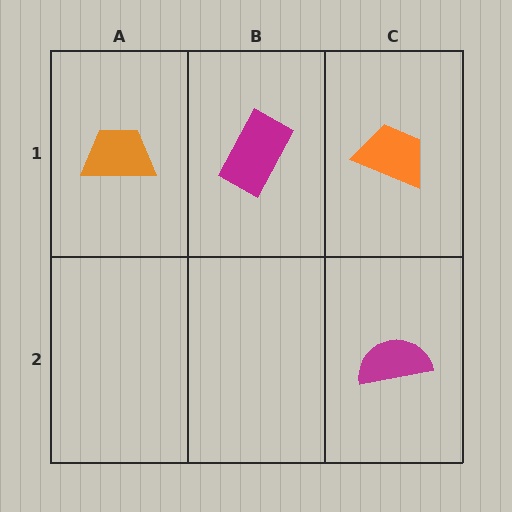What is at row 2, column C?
A magenta semicircle.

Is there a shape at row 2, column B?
No, that cell is empty.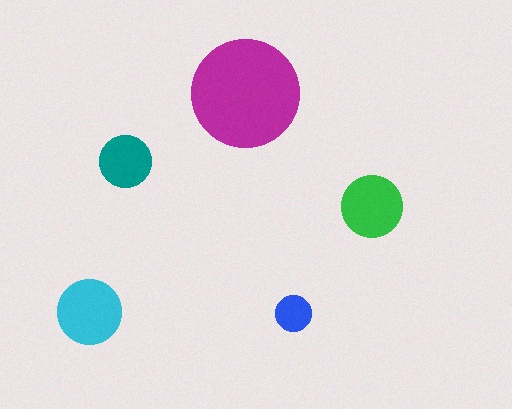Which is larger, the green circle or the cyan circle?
The cyan one.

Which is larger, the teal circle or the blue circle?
The teal one.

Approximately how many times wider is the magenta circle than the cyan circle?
About 1.5 times wider.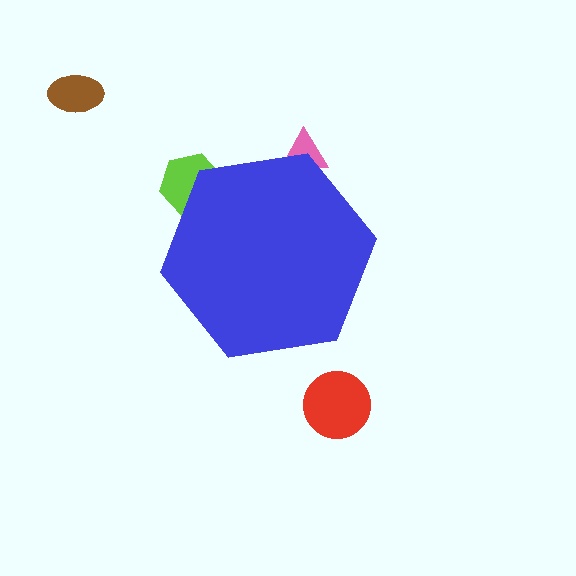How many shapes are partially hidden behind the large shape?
2 shapes are partially hidden.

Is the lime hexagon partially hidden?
Yes, the lime hexagon is partially hidden behind the blue hexagon.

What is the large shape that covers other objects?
A blue hexagon.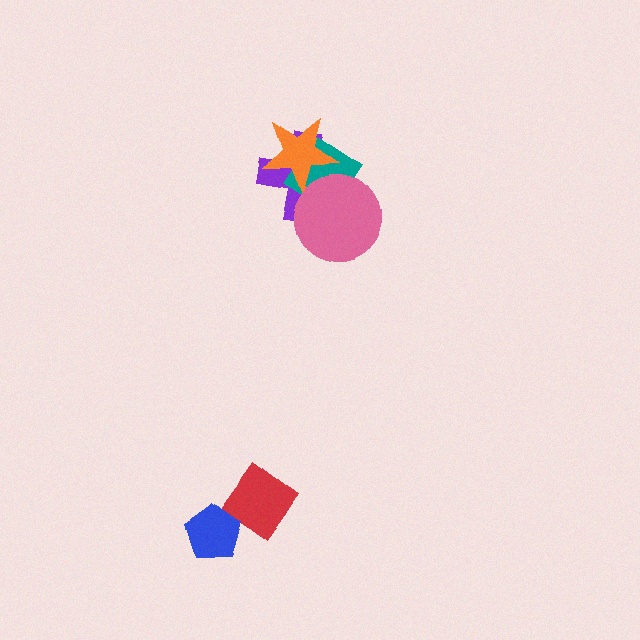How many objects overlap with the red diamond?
1 object overlaps with the red diamond.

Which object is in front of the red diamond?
The blue pentagon is in front of the red diamond.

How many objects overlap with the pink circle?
3 objects overlap with the pink circle.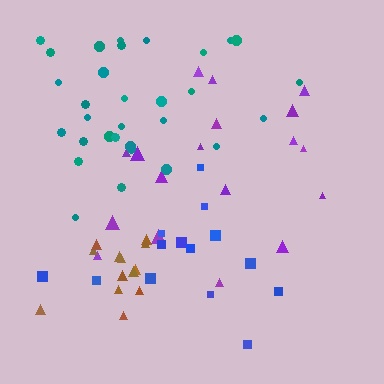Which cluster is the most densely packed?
Brown.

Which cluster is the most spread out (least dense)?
Purple.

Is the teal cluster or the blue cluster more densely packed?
Teal.